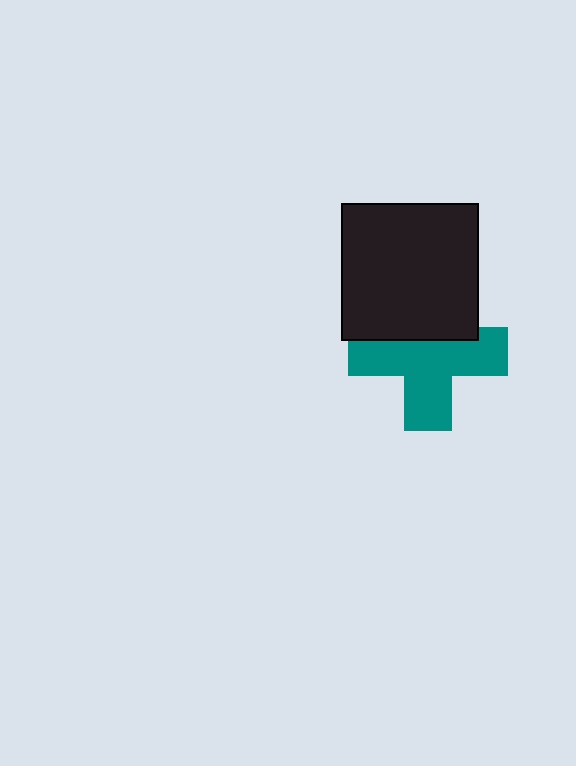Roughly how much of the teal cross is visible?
Most of it is visible (roughly 65%).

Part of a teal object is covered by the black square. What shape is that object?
It is a cross.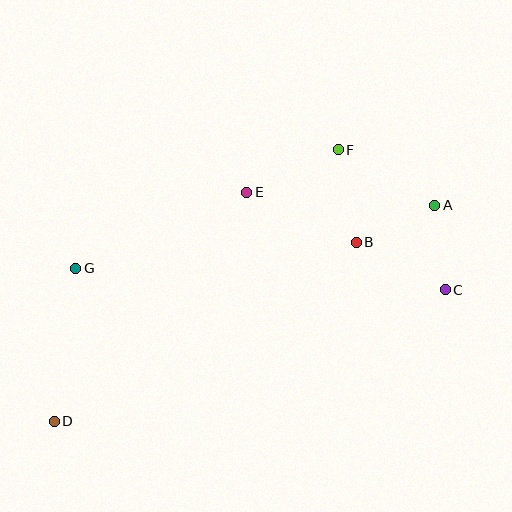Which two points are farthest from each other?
Points A and D are farthest from each other.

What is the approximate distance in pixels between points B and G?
The distance between B and G is approximately 282 pixels.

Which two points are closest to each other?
Points A and C are closest to each other.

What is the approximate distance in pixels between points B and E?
The distance between B and E is approximately 120 pixels.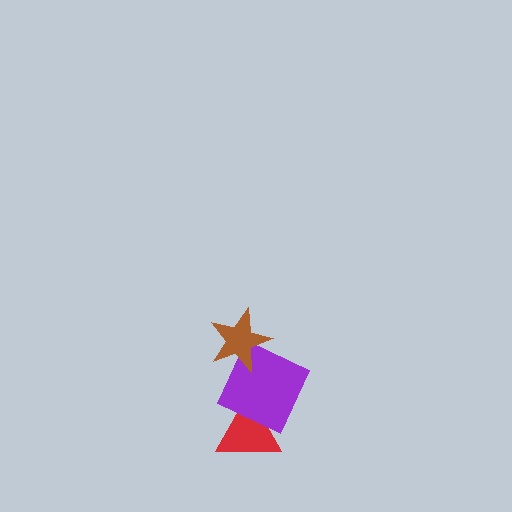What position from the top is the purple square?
The purple square is 2nd from the top.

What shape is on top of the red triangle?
The purple square is on top of the red triangle.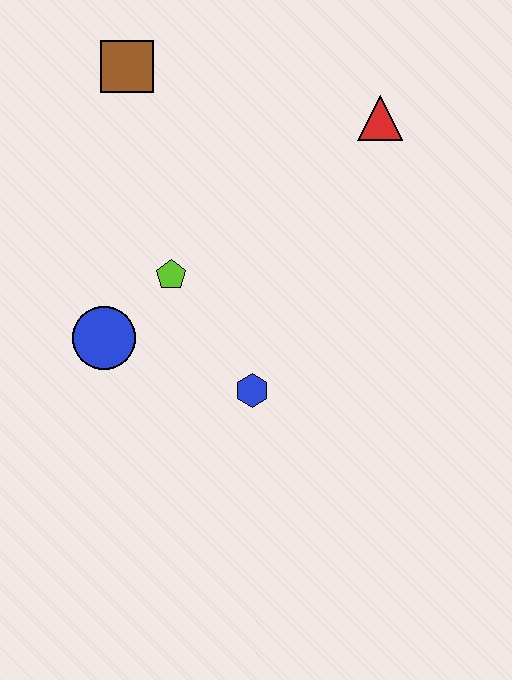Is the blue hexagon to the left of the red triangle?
Yes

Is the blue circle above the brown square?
No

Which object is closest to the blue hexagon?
The lime pentagon is closest to the blue hexagon.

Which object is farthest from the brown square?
The blue hexagon is farthest from the brown square.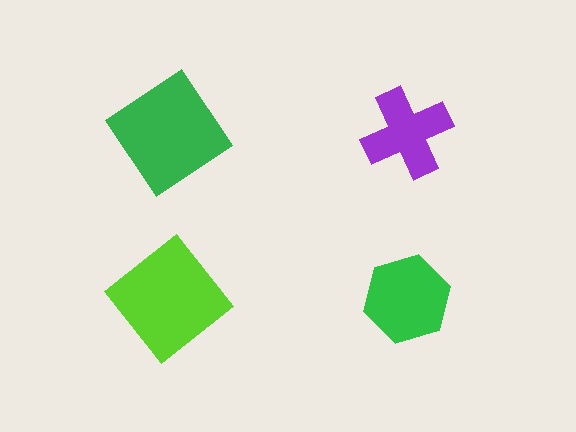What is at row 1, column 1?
A green diamond.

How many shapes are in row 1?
2 shapes.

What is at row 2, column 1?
A lime diamond.